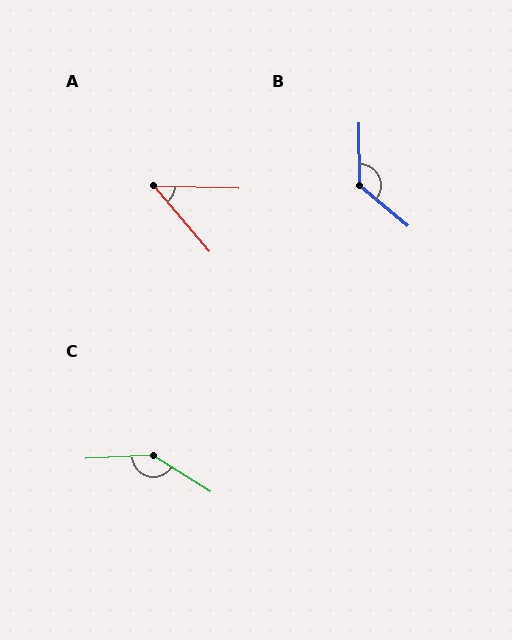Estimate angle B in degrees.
Approximately 130 degrees.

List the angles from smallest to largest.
A (48°), B (130°), C (145°).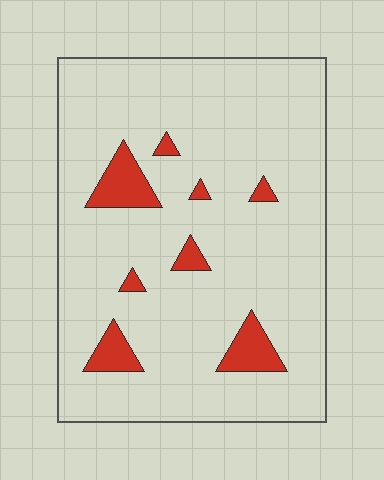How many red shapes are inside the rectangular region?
8.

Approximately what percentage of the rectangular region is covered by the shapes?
Approximately 10%.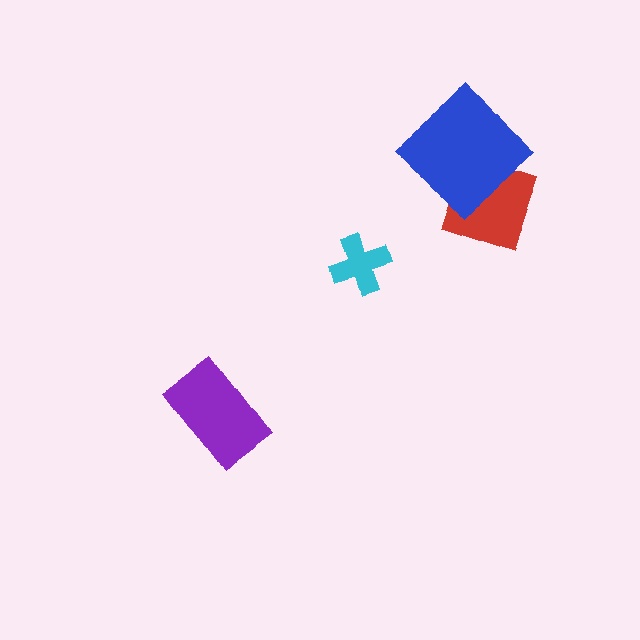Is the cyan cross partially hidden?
No, no other shape covers it.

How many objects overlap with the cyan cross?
0 objects overlap with the cyan cross.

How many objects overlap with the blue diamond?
1 object overlaps with the blue diamond.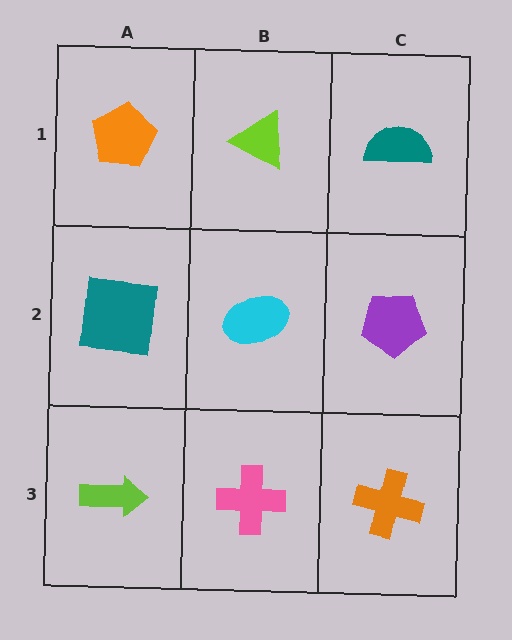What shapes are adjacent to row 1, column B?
A cyan ellipse (row 2, column B), an orange pentagon (row 1, column A), a teal semicircle (row 1, column C).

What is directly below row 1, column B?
A cyan ellipse.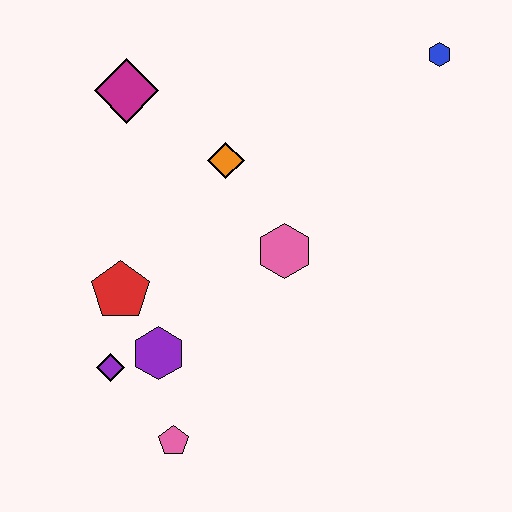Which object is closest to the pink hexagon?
The orange diamond is closest to the pink hexagon.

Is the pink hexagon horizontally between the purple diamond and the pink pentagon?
No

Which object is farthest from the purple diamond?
The blue hexagon is farthest from the purple diamond.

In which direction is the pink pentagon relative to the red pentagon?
The pink pentagon is below the red pentagon.